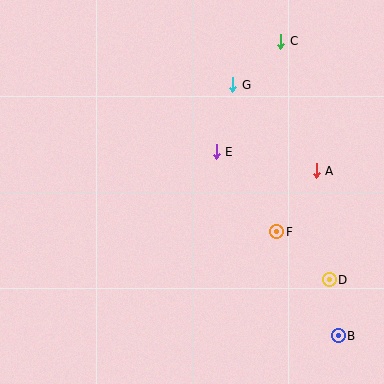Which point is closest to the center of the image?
Point E at (216, 152) is closest to the center.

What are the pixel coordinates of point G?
Point G is at (233, 85).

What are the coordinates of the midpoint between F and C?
The midpoint between F and C is at (279, 137).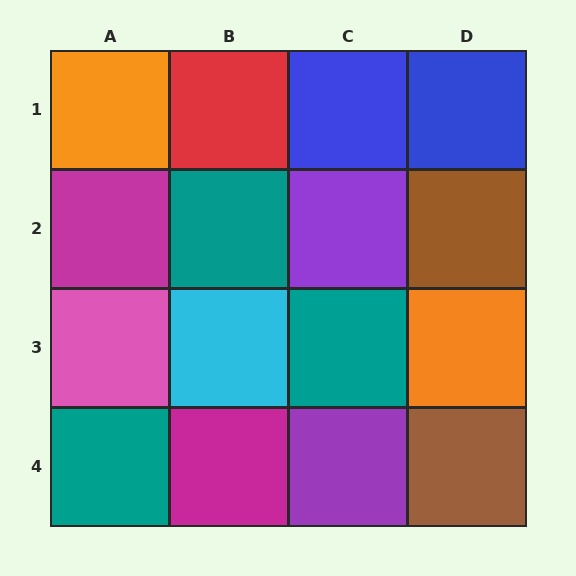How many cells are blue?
2 cells are blue.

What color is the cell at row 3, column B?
Cyan.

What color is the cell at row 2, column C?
Purple.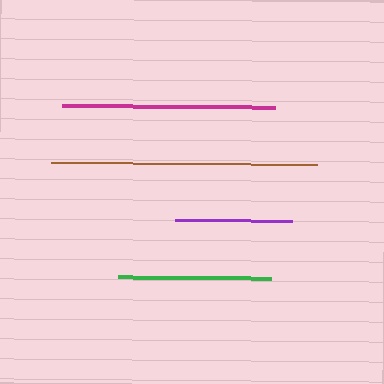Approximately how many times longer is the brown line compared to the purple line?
The brown line is approximately 2.3 times the length of the purple line.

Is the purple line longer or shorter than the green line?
The green line is longer than the purple line.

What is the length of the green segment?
The green segment is approximately 153 pixels long.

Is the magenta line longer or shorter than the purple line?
The magenta line is longer than the purple line.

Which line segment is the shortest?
The purple line is the shortest at approximately 117 pixels.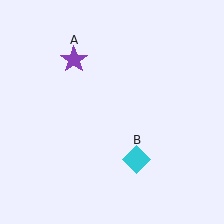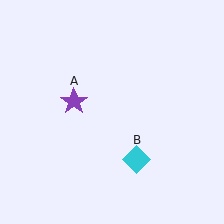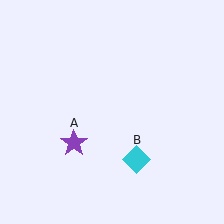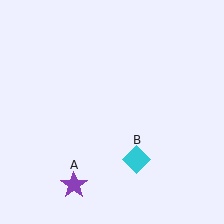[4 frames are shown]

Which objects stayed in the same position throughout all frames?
Cyan diamond (object B) remained stationary.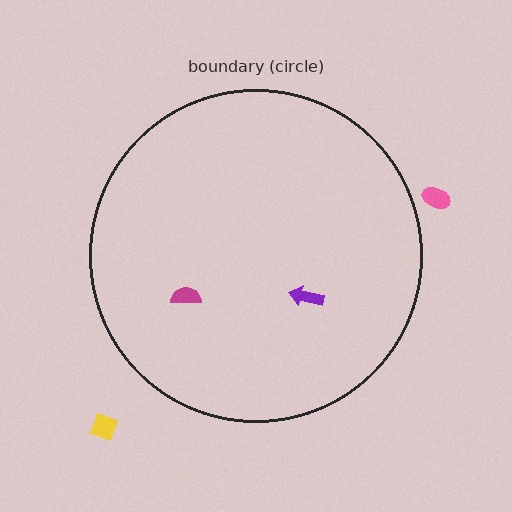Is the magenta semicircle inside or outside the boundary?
Inside.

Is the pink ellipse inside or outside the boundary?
Outside.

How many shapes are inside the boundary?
2 inside, 2 outside.